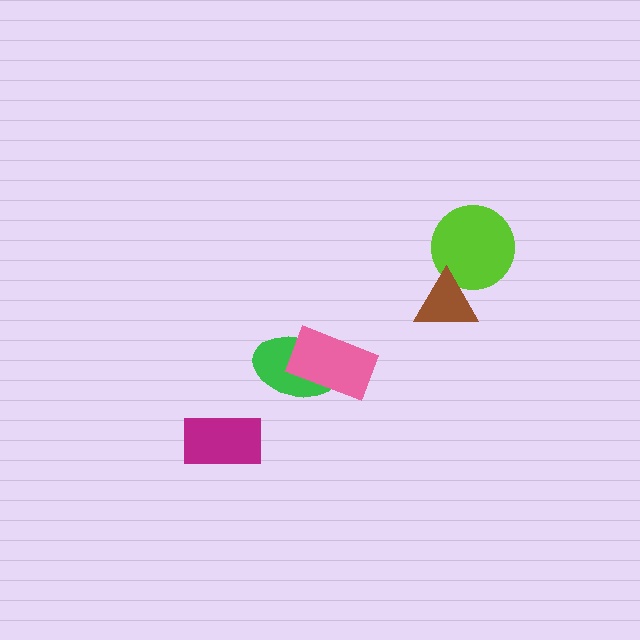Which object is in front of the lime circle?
The brown triangle is in front of the lime circle.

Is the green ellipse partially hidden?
Yes, it is partially covered by another shape.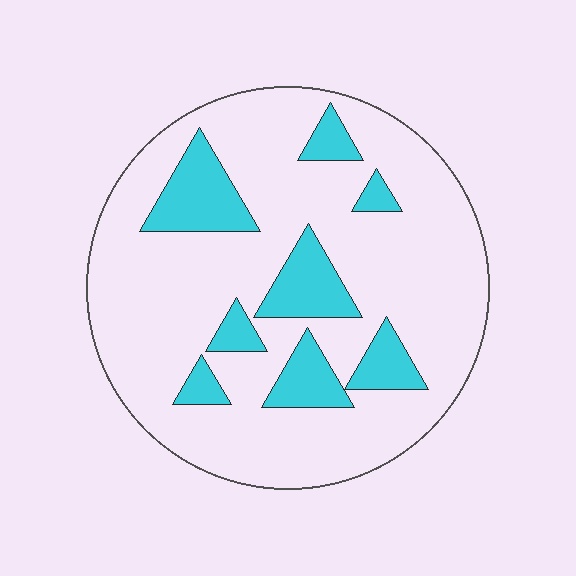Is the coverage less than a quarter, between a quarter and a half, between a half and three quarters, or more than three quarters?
Less than a quarter.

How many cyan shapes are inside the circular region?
8.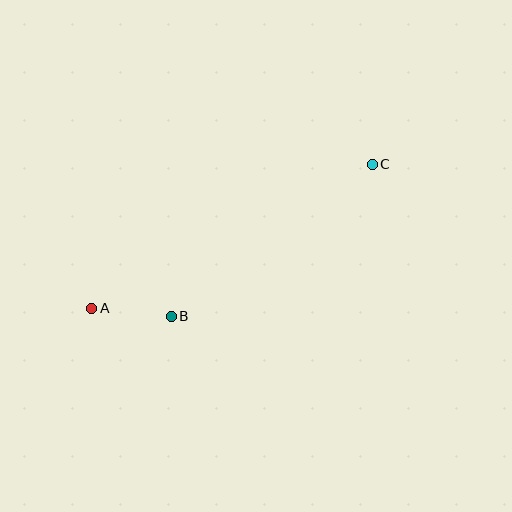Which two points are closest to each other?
Points A and B are closest to each other.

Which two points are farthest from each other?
Points A and C are farthest from each other.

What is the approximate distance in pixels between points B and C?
The distance between B and C is approximately 252 pixels.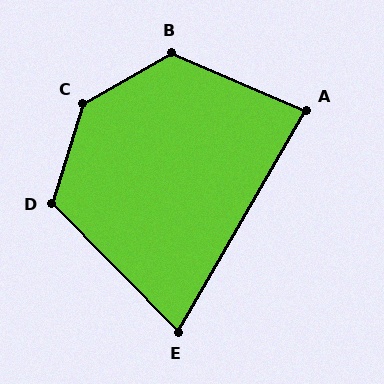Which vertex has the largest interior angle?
C, at approximately 137 degrees.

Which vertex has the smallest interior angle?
E, at approximately 74 degrees.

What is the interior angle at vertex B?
Approximately 127 degrees (obtuse).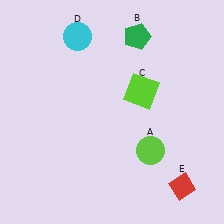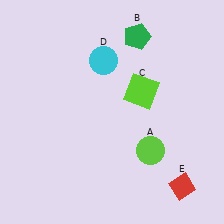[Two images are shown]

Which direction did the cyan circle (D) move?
The cyan circle (D) moved right.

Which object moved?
The cyan circle (D) moved right.